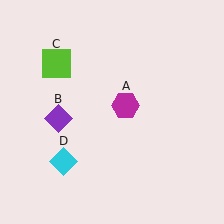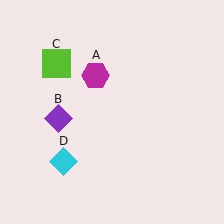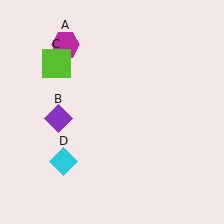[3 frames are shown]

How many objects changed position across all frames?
1 object changed position: magenta hexagon (object A).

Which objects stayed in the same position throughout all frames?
Purple diamond (object B) and lime square (object C) and cyan diamond (object D) remained stationary.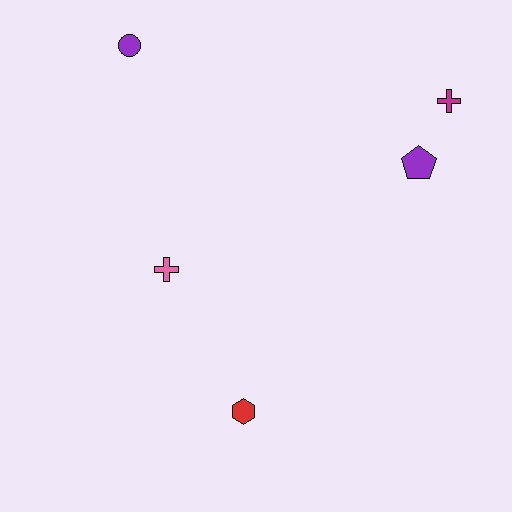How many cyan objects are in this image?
There are no cyan objects.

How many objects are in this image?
There are 5 objects.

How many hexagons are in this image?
There is 1 hexagon.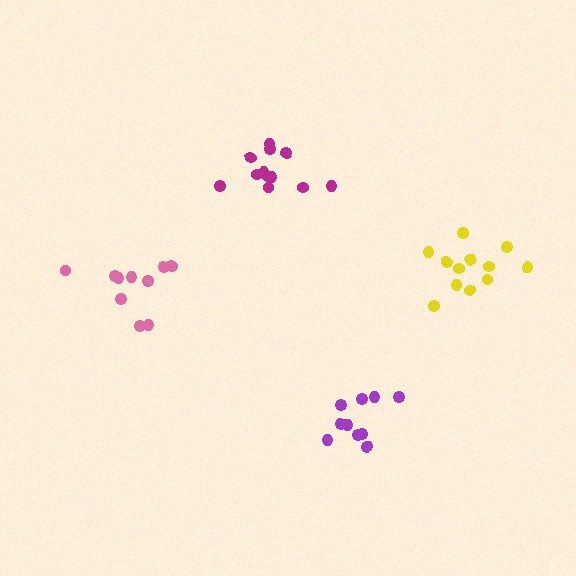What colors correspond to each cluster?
The clusters are colored: purple, magenta, yellow, pink.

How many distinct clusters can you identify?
There are 4 distinct clusters.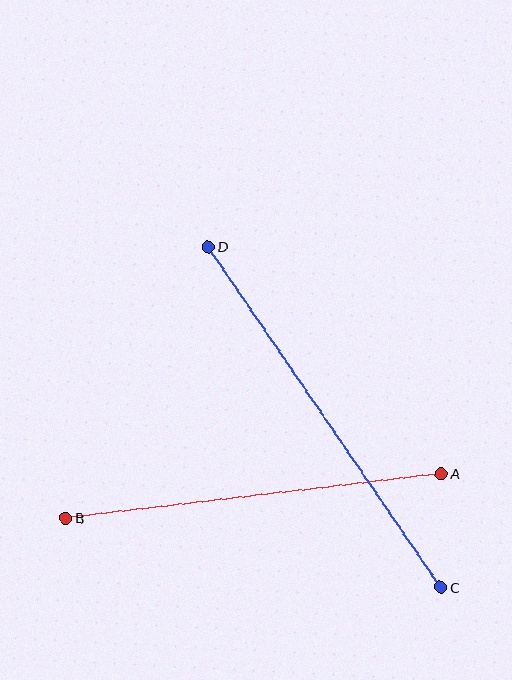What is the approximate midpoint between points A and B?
The midpoint is at approximately (254, 496) pixels.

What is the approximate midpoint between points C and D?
The midpoint is at approximately (325, 417) pixels.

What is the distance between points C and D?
The distance is approximately 412 pixels.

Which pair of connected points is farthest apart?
Points C and D are farthest apart.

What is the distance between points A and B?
The distance is approximately 378 pixels.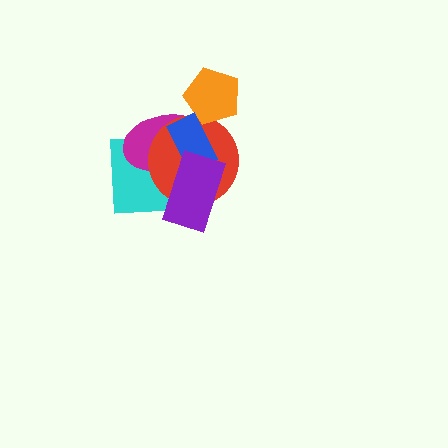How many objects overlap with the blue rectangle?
4 objects overlap with the blue rectangle.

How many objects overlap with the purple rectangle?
4 objects overlap with the purple rectangle.